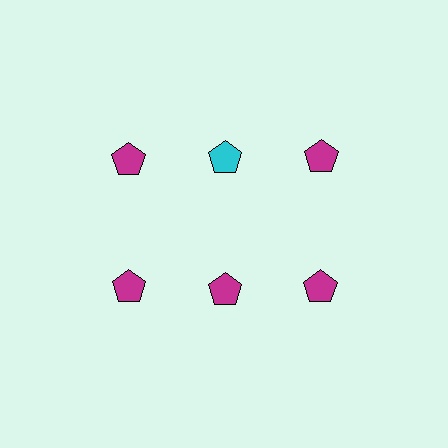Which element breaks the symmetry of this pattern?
The cyan pentagon in the top row, second from left column breaks the symmetry. All other shapes are magenta pentagons.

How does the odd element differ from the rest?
It has a different color: cyan instead of magenta.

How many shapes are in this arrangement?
There are 6 shapes arranged in a grid pattern.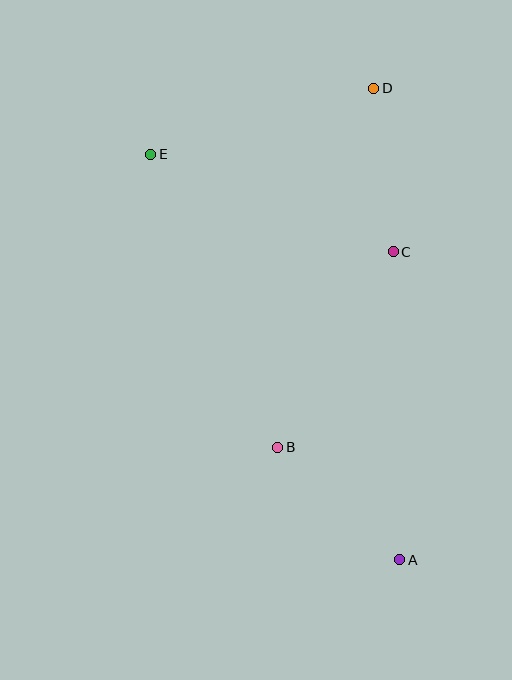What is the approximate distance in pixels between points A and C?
The distance between A and C is approximately 308 pixels.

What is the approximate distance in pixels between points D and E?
The distance between D and E is approximately 233 pixels.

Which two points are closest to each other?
Points C and D are closest to each other.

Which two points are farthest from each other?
Points A and E are farthest from each other.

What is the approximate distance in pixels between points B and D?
The distance between B and D is approximately 372 pixels.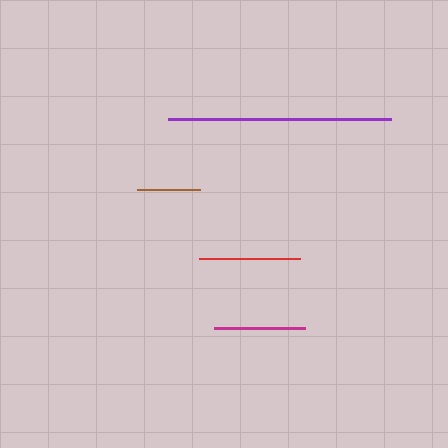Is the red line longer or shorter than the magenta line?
The red line is longer than the magenta line.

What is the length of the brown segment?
The brown segment is approximately 63 pixels long.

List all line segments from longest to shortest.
From longest to shortest: purple, red, magenta, brown.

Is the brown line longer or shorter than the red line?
The red line is longer than the brown line.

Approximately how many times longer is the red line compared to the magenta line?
The red line is approximately 1.1 times the length of the magenta line.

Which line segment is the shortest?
The brown line is the shortest at approximately 63 pixels.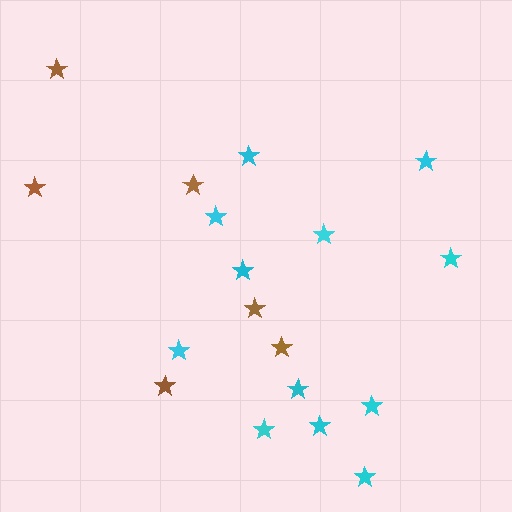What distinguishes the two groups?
There are 2 groups: one group of cyan stars (12) and one group of brown stars (6).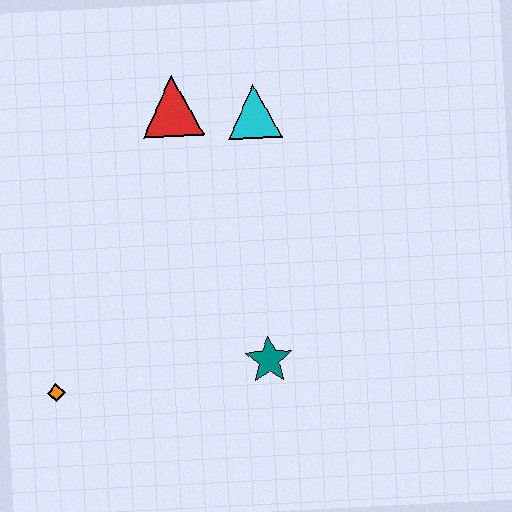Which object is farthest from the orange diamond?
The cyan triangle is farthest from the orange diamond.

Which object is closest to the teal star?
The orange diamond is closest to the teal star.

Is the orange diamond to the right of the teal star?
No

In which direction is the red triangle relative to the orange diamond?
The red triangle is above the orange diamond.